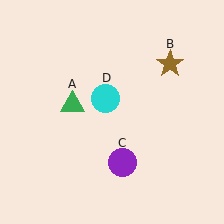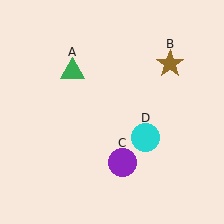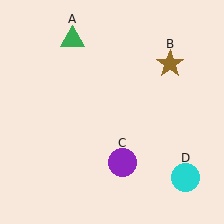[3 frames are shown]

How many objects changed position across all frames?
2 objects changed position: green triangle (object A), cyan circle (object D).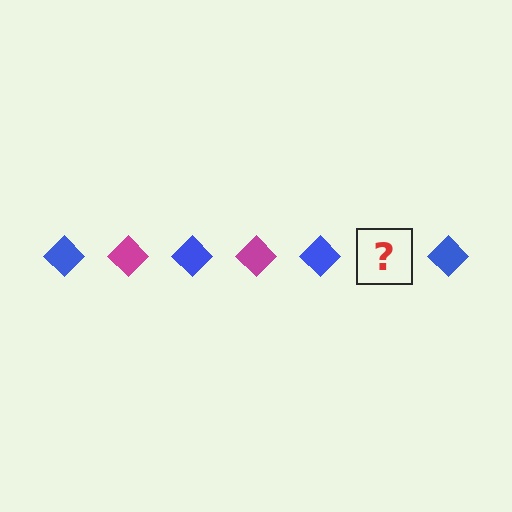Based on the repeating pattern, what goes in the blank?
The blank should be a magenta diamond.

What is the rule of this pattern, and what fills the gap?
The rule is that the pattern cycles through blue, magenta diamonds. The gap should be filled with a magenta diamond.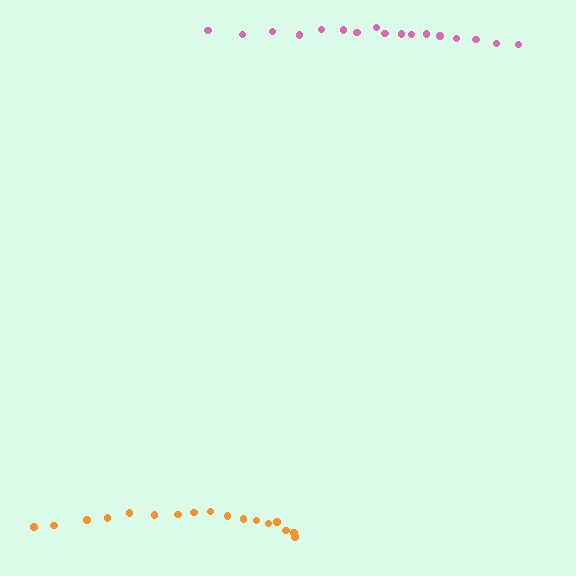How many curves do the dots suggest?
There are 2 distinct paths.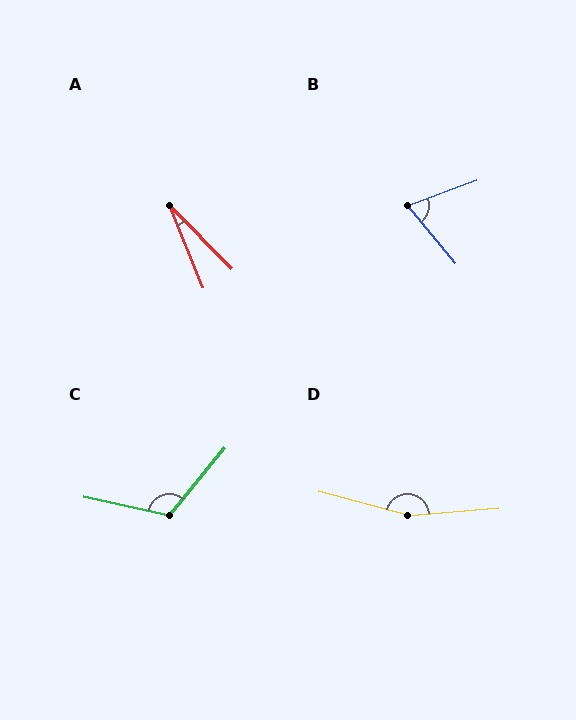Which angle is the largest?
D, at approximately 161 degrees.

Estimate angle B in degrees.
Approximately 70 degrees.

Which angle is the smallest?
A, at approximately 22 degrees.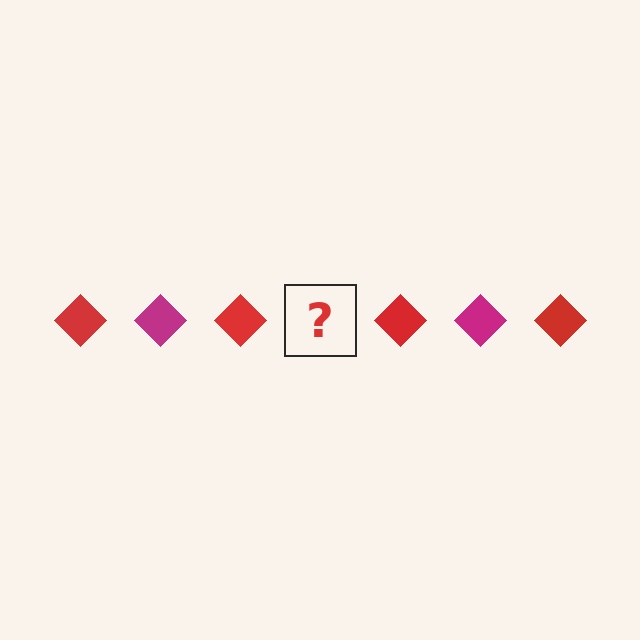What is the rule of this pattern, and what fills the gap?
The rule is that the pattern cycles through red, magenta diamonds. The gap should be filled with a magenta diamond.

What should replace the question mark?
The question mark should be replaced with a magenta diamond.